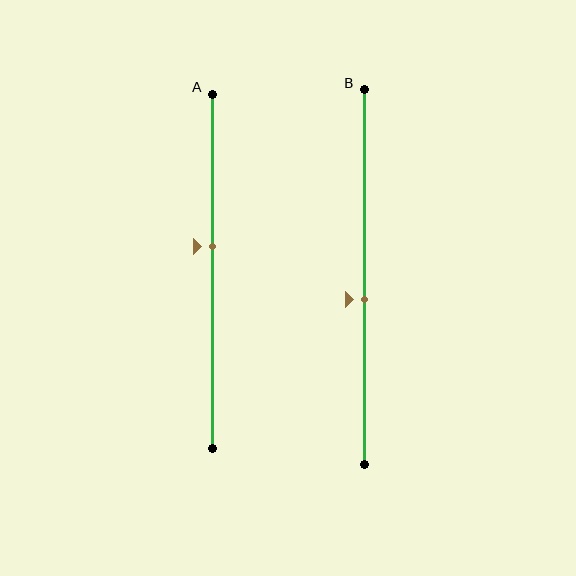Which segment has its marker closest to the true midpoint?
Segment B has its marker closest to the true midpoint.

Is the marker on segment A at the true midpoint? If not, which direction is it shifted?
No, the marker on segment A is shifted upward by about 7% of the segment length.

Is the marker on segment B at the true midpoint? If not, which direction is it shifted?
No, the marker on segment B is shifted downward by about 6% of the segment length.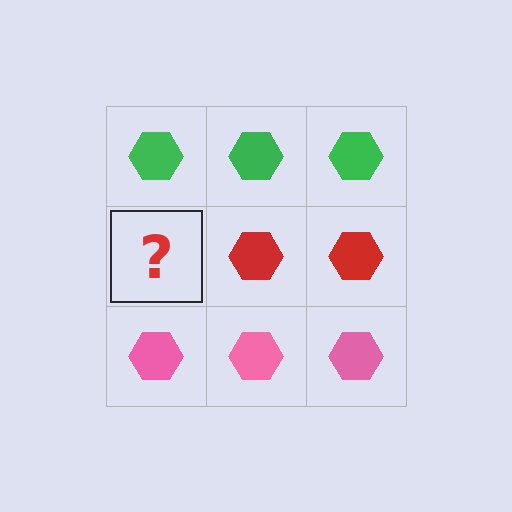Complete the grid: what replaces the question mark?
The question mark should be replaced with a red hexagon.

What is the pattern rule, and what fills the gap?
The rule is that each row has a consistent color. The gap should be filled with a red hexagon.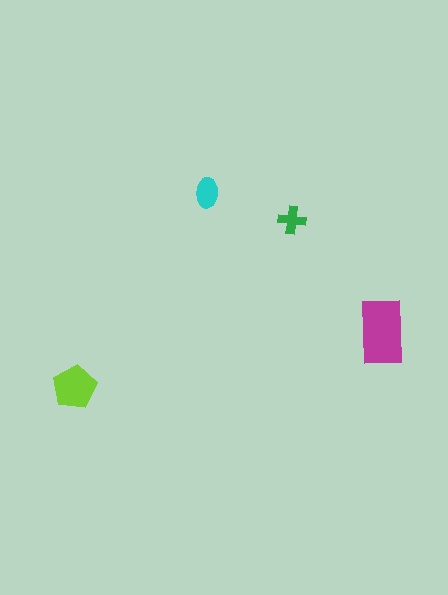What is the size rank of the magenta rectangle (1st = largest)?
1st.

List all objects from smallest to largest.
The green cross, the cyan ellipse, the lime pentagon, the magenta rectangle.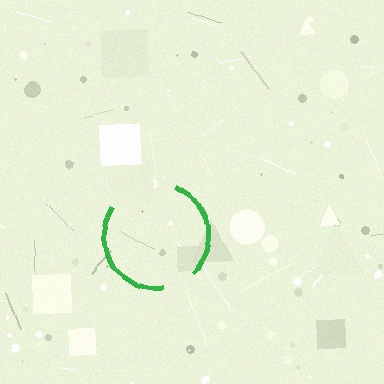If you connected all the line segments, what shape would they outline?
They would outline a circle.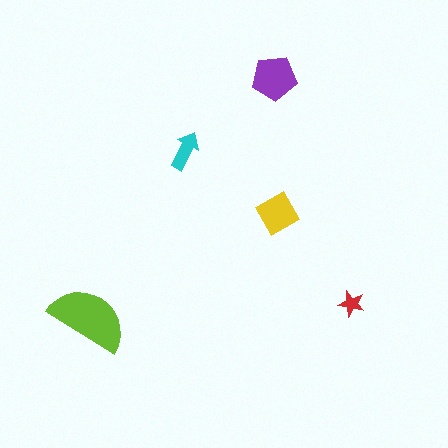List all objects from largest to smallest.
The lime semicircle, the purple pentagon, the yellow diamond, the cyan arrow, the red star.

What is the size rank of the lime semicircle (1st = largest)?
1st.